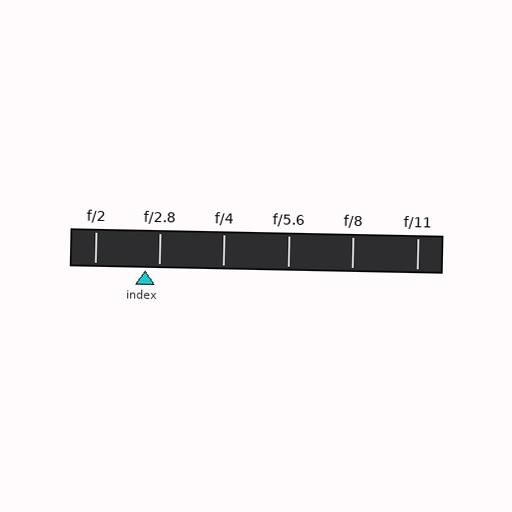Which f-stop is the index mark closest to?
The index mark is closest to f/2.8.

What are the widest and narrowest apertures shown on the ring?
The widest aperture shown is f/2 and the narrowest is f/11.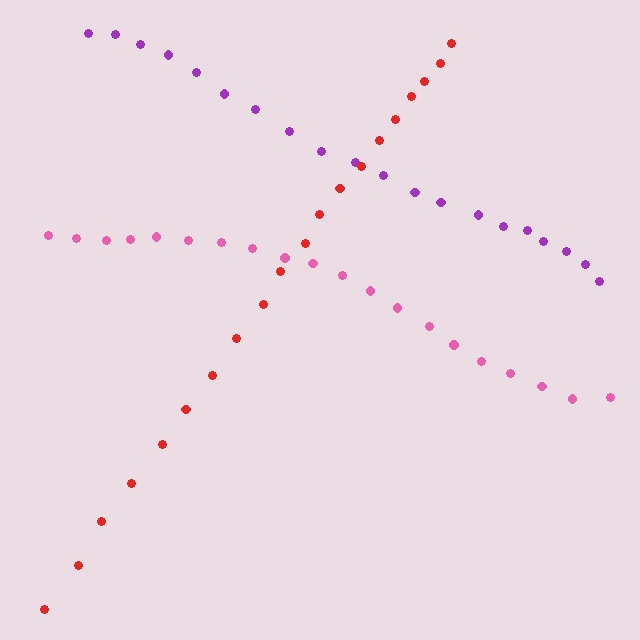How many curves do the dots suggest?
There are 3 distinct paths.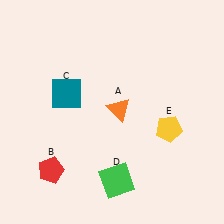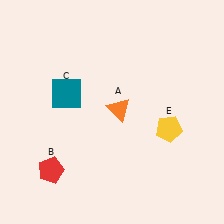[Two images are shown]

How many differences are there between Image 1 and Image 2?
There is 1 difference between the two images.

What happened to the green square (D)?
The green square (D) was removed in Image 2. It was in the bottom-right area of Image 1.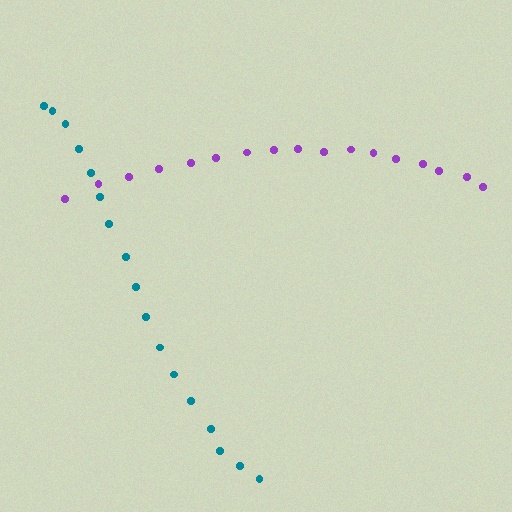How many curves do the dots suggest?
There are 2 distinct paths.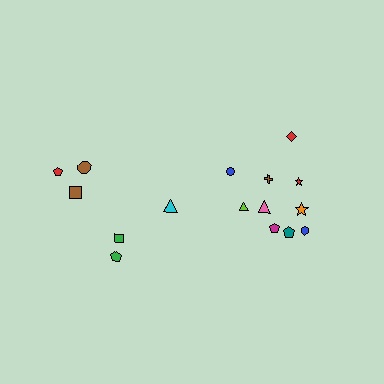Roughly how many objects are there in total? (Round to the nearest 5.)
Roughly 15 objects in total.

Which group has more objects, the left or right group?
The right group.